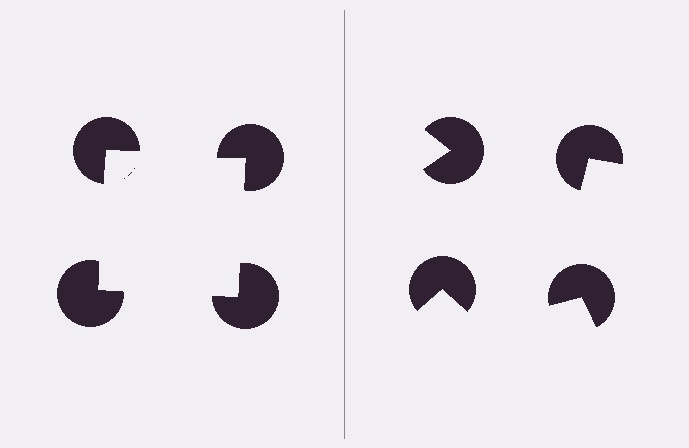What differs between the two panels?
The pac-man discs are positioned identically on both sides; only the wedge orientations differ. On the left they align to a square; on the right they are misaligned.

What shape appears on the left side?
An illusory square.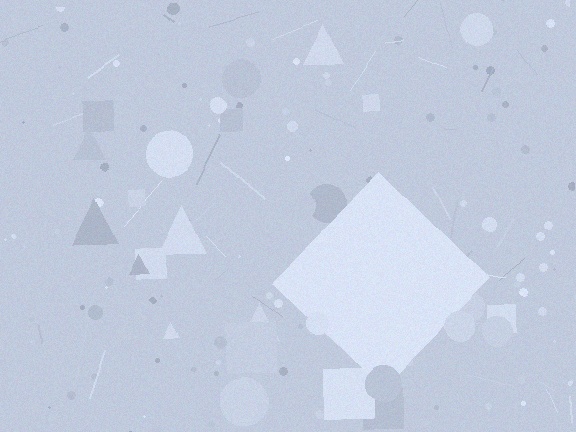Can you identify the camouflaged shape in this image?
The camouflaged shape is a diamond.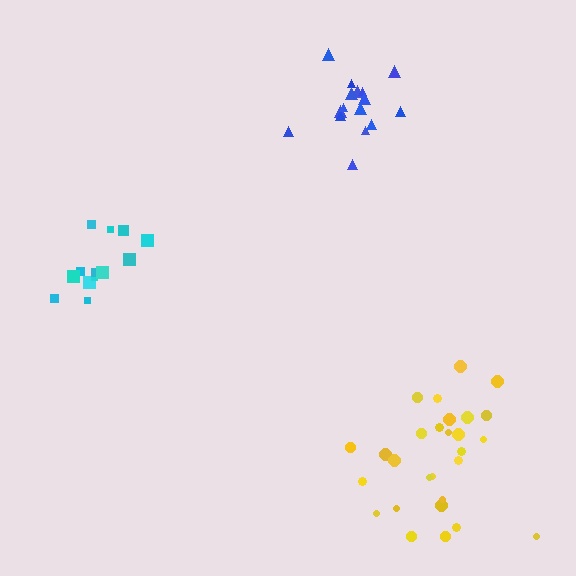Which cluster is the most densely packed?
Cyan.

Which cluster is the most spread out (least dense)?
Yellow.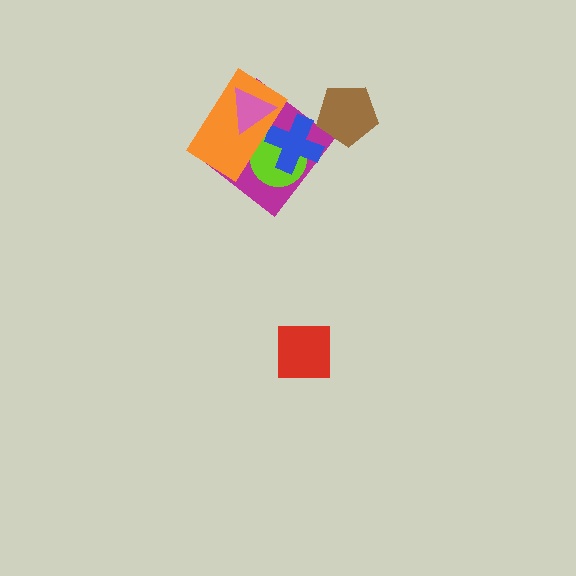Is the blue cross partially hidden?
Yes, it is partially covered by another shape.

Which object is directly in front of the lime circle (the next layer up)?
The blue cross is directly in front of the lime circle.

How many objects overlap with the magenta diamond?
4 objects overlap with the magenta diamond.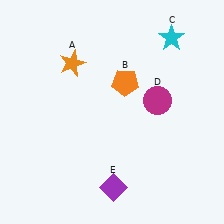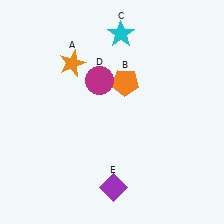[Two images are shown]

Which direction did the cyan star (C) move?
The cyan star (C) moved left.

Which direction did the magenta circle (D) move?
The magenta circle (D) moved left.